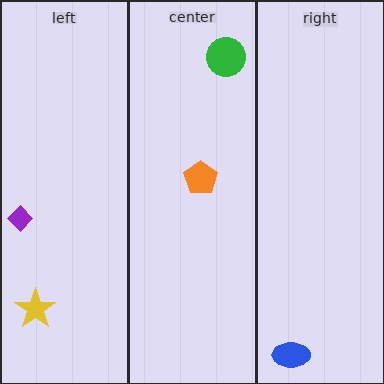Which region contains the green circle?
The center region.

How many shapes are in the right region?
1.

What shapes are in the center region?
The orange pentagon, the green circle.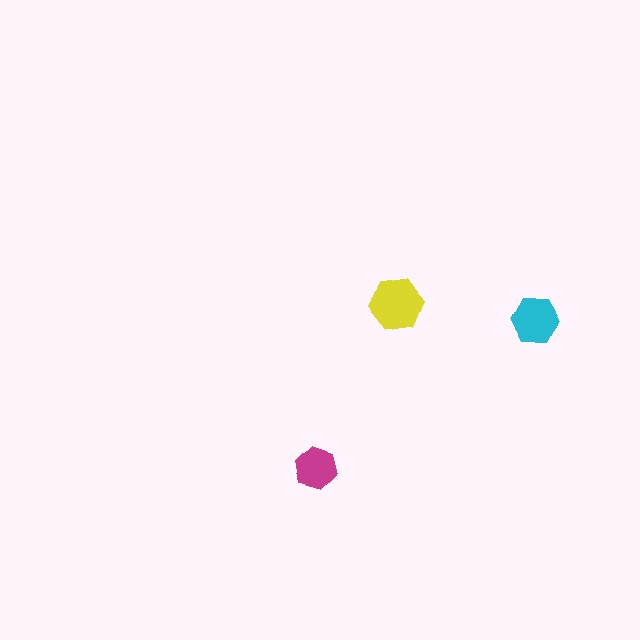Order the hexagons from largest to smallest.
the yellow one, the cyan one, the magenta one.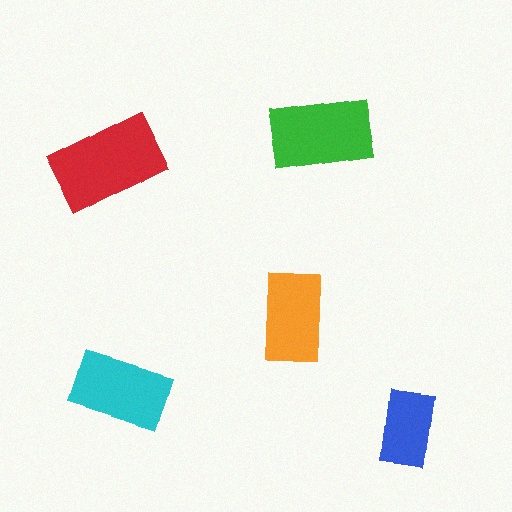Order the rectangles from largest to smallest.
the red one, the green one, the cyan one, the orange one, the blue one.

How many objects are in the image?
There are 5 objects in the image.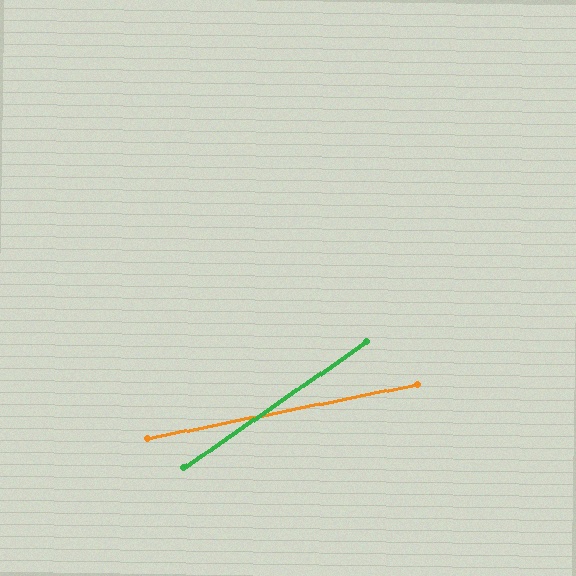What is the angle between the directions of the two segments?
Approximately 23 degrees.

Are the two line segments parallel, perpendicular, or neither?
Neither parallel nor perpendicular — they differ by about 23°.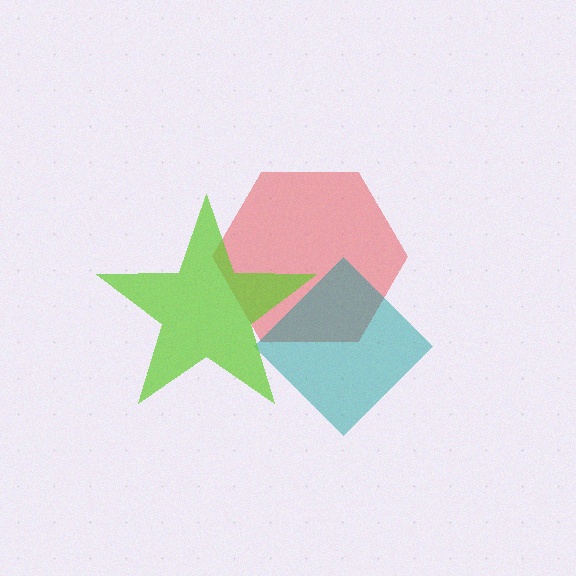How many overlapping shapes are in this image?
There are 3 overlapping shapes in the image.